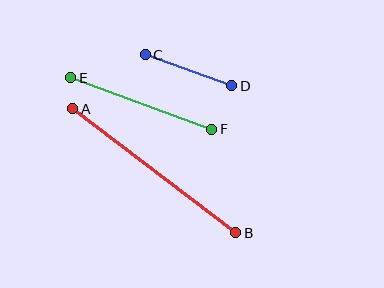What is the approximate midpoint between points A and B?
The midpoint is at approximately (154, 171) pixels.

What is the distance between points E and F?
The distance is approximately 150 pixels.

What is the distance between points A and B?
The distance is approximately 205 pixels.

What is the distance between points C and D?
The distance is approximately 92 pixels.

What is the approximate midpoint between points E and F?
The midpoint is at approximately (141, 104) pixels.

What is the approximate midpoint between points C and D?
The midpoint is at approximately (188, 70) pixels.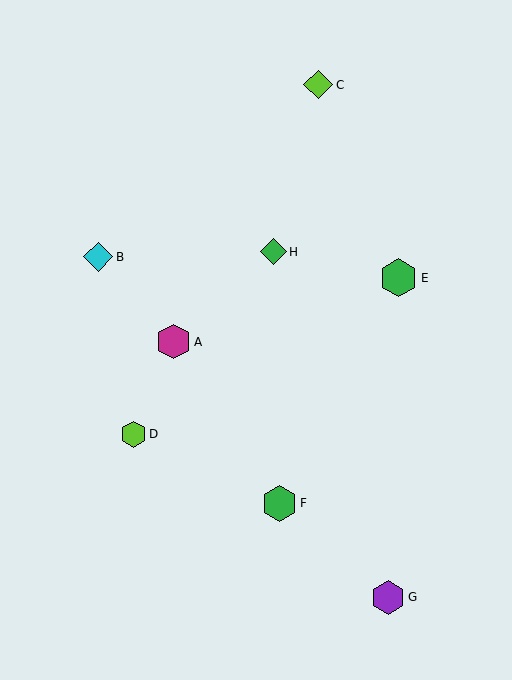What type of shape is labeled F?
Shape F is a green hexagon.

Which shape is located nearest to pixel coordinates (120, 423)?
The lime hexagon (labeled D) at (134, 434) is nearest to that location.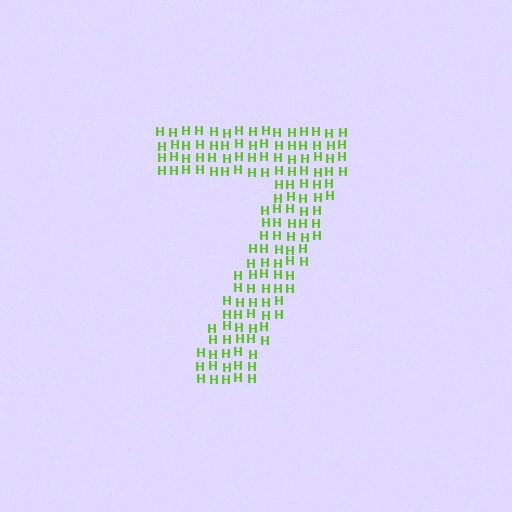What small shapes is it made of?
It is made of small letter H's.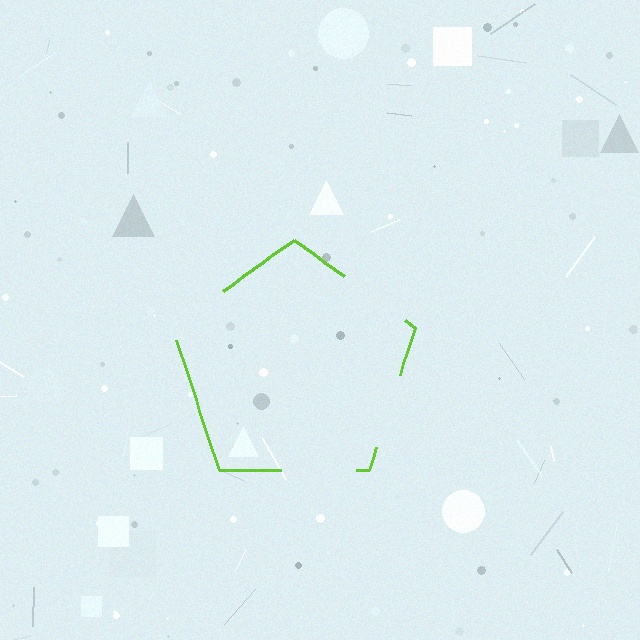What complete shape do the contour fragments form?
The contour fragments form a pentagon.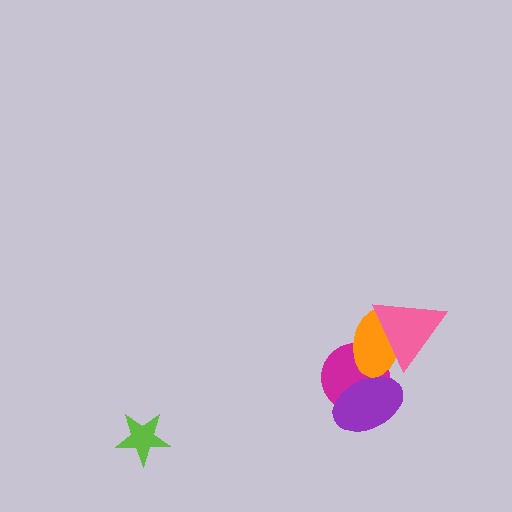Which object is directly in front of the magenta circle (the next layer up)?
The orange ellipse is directly in front of the magenta circle.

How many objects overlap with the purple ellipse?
2 objects overlap with the purple ellipse.